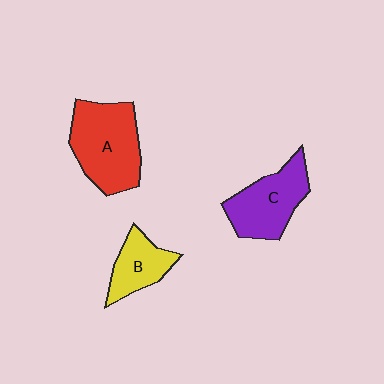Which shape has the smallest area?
Shape B (yellow).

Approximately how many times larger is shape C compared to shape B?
Approximately 1.5 times.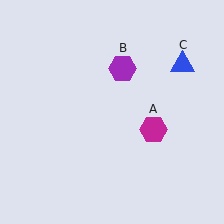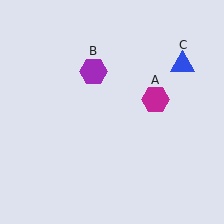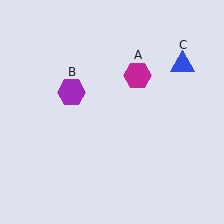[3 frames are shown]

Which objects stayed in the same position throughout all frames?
Blue triangle (object C) remained stationary.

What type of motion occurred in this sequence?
The magenta hexagon (object A), purple hexagon (object B) rotated counterclockwise around the center of the scene.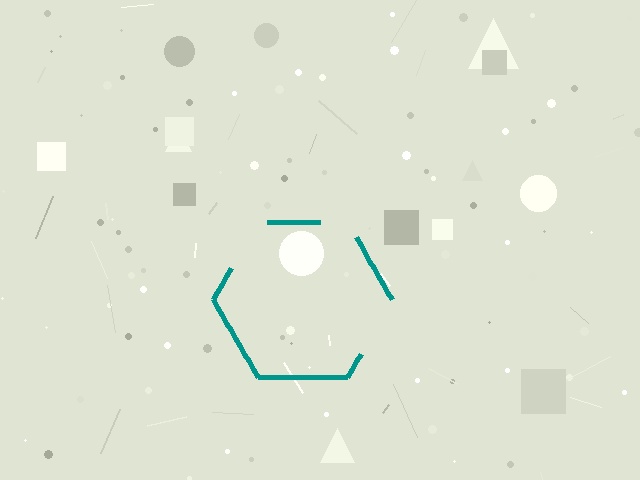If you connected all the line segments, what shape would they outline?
They would outline a hexagon.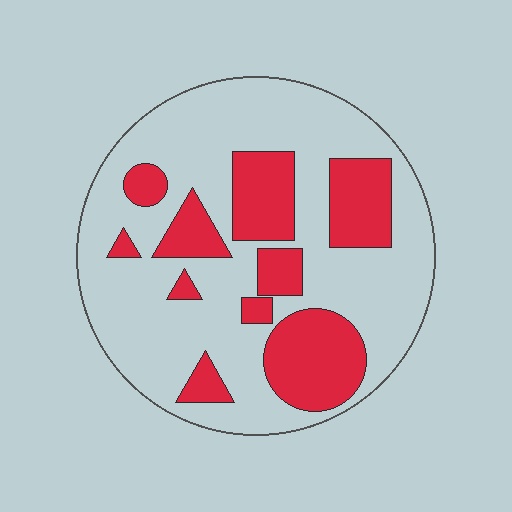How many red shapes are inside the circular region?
10.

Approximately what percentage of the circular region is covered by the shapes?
Approximately 30%.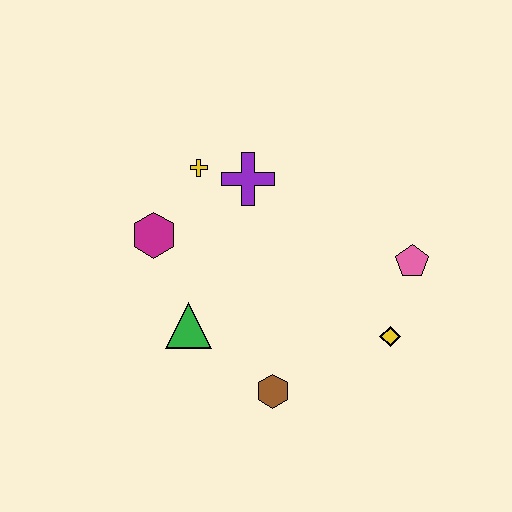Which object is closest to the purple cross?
The yellow cross is closest to the purple cross.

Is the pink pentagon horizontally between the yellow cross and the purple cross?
No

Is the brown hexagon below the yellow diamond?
Yes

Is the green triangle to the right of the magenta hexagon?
Yes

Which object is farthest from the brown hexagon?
The yellow cross is farthest from the brown hexagon.